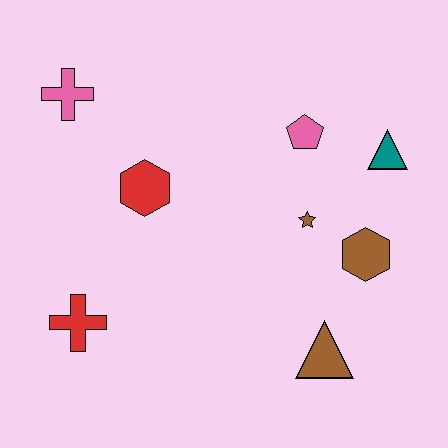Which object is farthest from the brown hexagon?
The pink cross is farthest from the brown hexagon.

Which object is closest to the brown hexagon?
The brown star is closest to the brown hexagon.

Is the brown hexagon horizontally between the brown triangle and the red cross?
No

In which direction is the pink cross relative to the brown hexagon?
The pink cross is to the left of the brown hexagon.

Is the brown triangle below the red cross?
Yes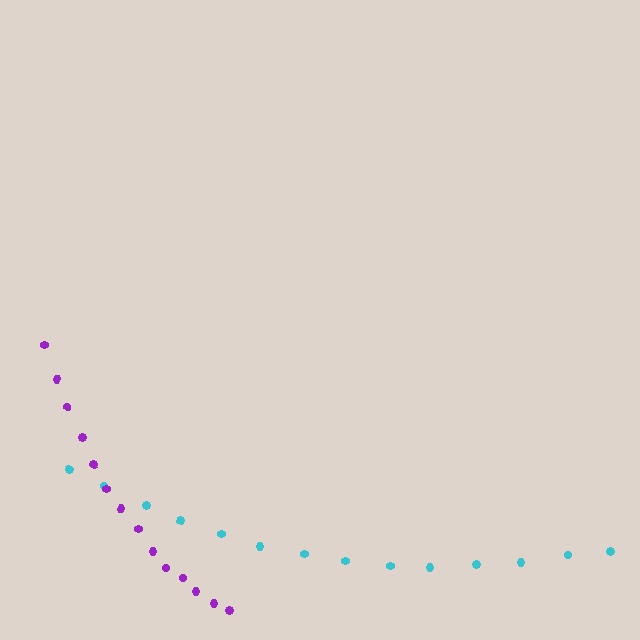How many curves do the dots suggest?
There are 2 distinct paths.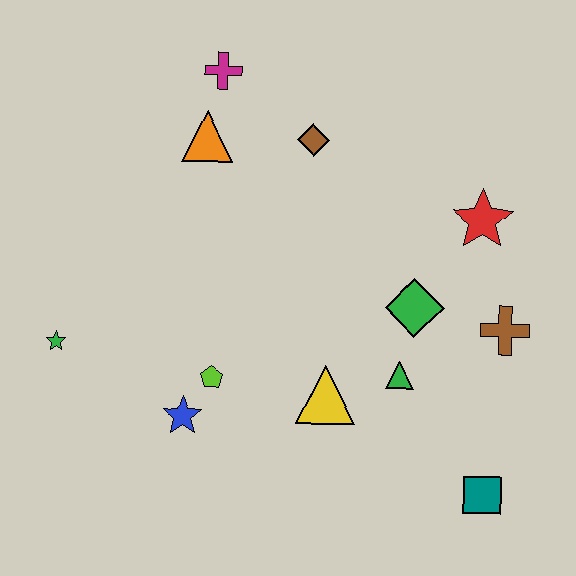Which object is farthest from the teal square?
The magenta cross is farthest from the teal square.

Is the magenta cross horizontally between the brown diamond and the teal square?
No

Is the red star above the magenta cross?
No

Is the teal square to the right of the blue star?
Yes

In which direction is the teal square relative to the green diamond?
The teal square is below the green diamond.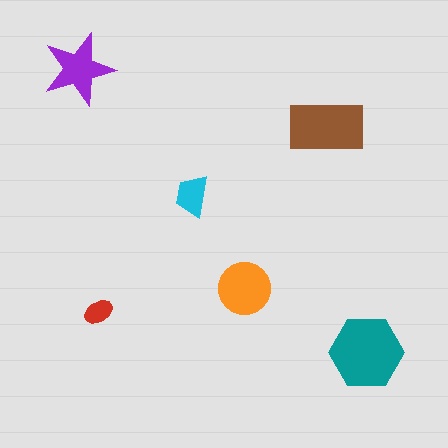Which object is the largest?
The teal hexagon.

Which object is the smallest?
The red ellipse.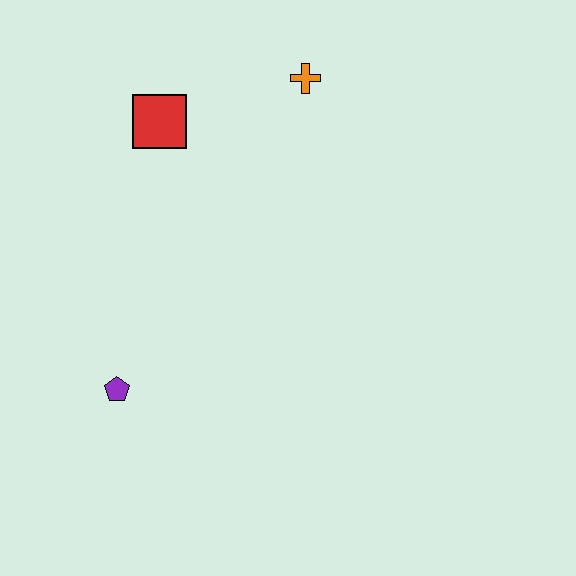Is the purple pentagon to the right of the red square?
No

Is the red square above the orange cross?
No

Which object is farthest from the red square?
The purple pentagon is farthest from the red square.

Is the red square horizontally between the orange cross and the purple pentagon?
Yes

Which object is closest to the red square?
The orange cross is closest to the red square.